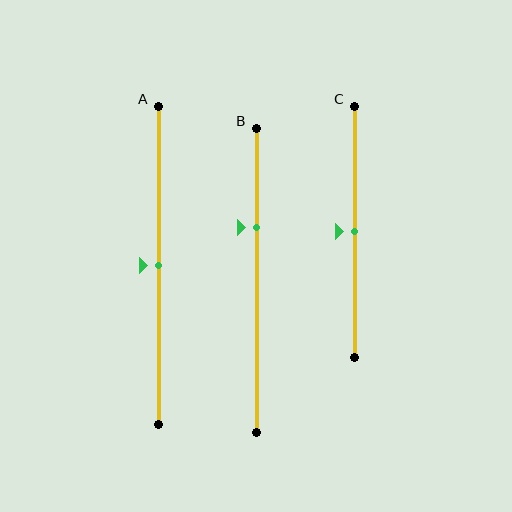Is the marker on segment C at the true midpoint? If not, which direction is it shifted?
Yes, the marker on segment C is at the true midpoint.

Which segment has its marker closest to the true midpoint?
Segment A has its marker closest to the true midpoint.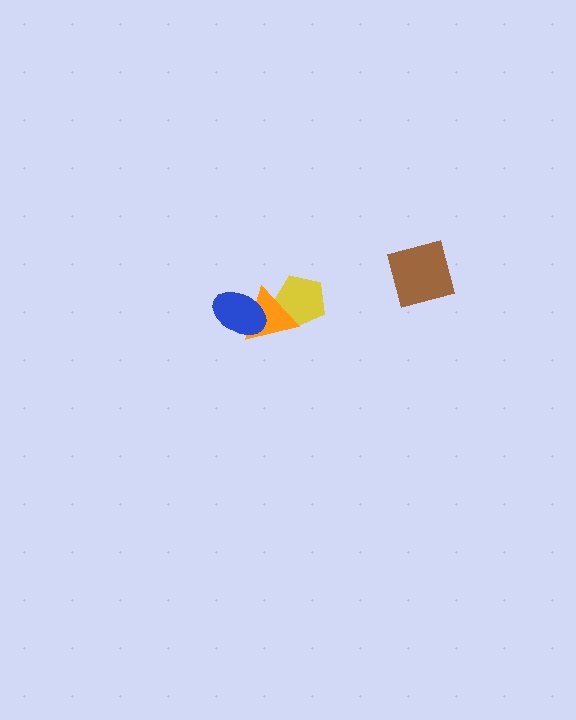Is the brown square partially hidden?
No, no other shape covers it.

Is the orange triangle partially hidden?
Yes, it is partially covered by another shape.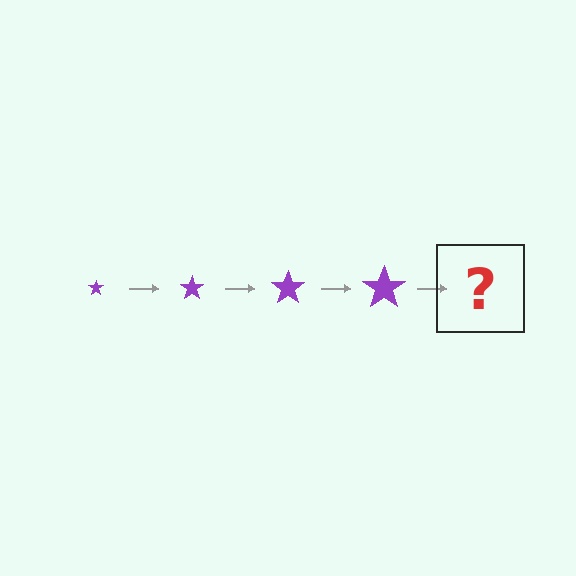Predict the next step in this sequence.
The next step is a purple star, larger than the previous one.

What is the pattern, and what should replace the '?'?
The pattern is that the star gets progressively larger each step. The '?' should be a purple star, larger than the previous one.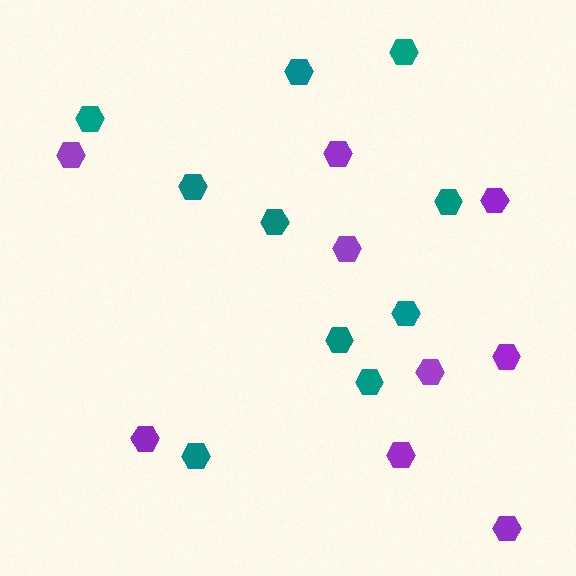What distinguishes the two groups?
There are 2 groups: one group of purple hexagons (9) and one group of teal hexagons (10).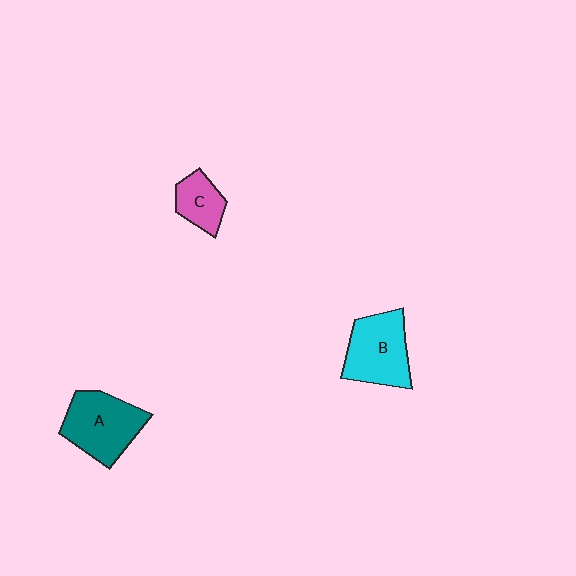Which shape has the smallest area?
Shape C (pink).